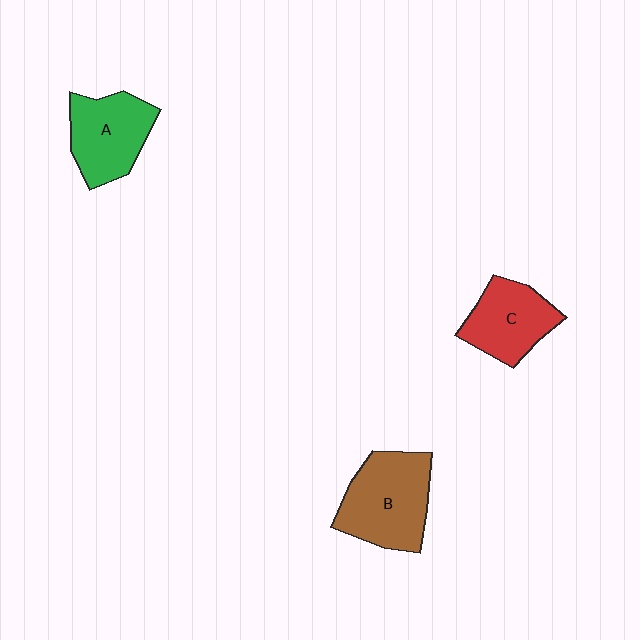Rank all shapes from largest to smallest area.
From largest to smallest: B (brown), A (green), C (red).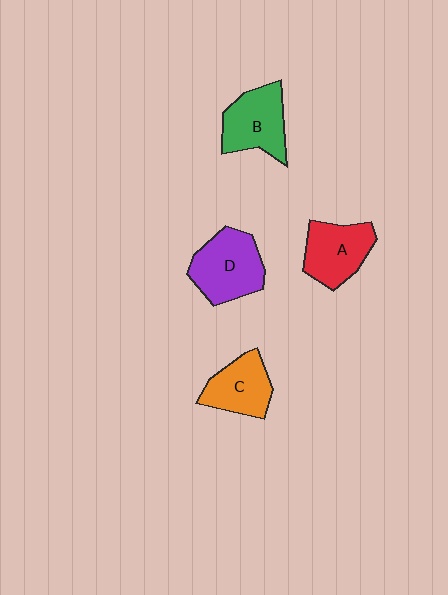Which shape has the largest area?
Shape D (purple).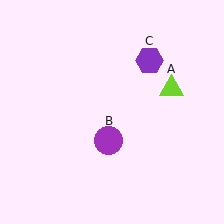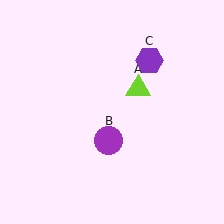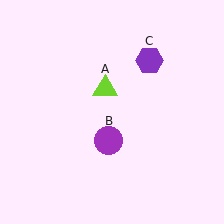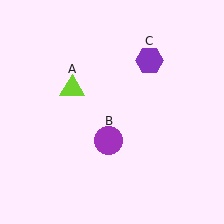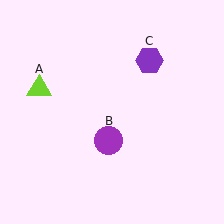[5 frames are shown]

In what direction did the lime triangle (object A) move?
The lime triangle (object A) moved left.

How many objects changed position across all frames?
1 object changed position: lime triangle (object A).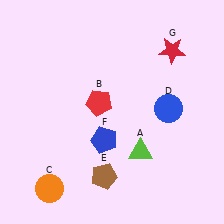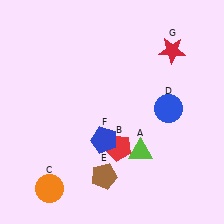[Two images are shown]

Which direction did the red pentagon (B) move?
The red pentagon (B) moved down.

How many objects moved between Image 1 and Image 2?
1 object moved between the two images.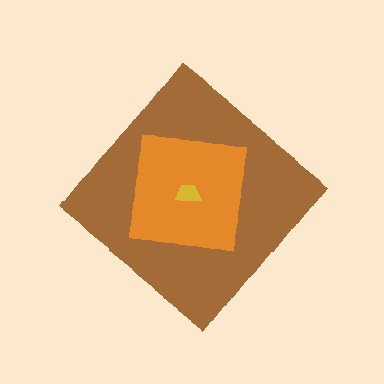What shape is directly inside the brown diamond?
The orange square.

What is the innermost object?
The yellow trapezoid.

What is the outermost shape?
The brown diamond.